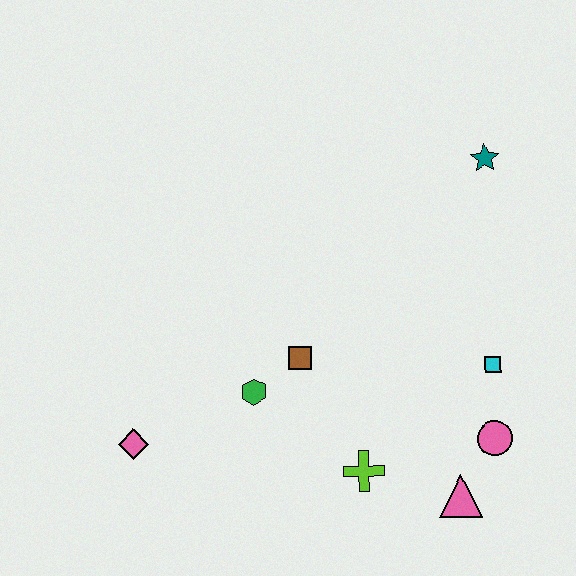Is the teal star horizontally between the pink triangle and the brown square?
No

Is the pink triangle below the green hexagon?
Yes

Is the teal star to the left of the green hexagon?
No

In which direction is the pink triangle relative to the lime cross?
The pink triangle is to the right of the lime cross.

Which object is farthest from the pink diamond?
The teal star is farthest from the pink diamond.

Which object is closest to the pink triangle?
The pink circle is closest to the pink triangle.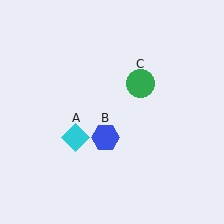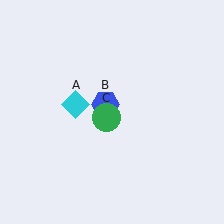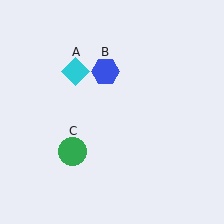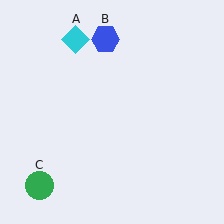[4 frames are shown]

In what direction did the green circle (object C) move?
The green circle (object C) moved down and to the left.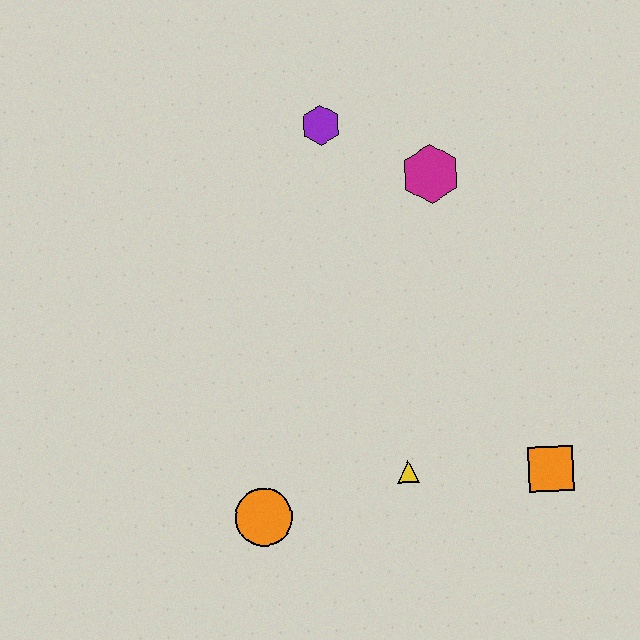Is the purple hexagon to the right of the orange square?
No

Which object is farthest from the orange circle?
The purple hexagon is farthest from the orange circle.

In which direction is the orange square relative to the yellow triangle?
The orange square is to the right of the yellow triangle.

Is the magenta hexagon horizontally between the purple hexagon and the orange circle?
No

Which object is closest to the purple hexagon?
The magenta hexagon is closest to the purple hexagon.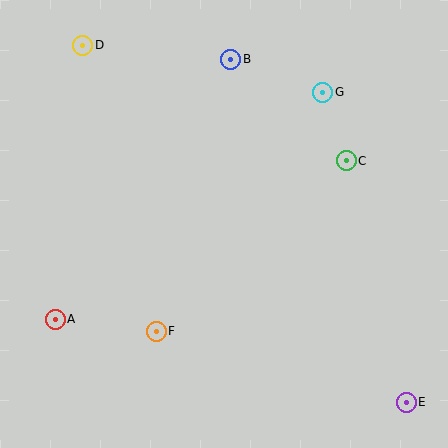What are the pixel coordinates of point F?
Point F is at (156, 331).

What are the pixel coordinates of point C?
Point C is at (346, 161).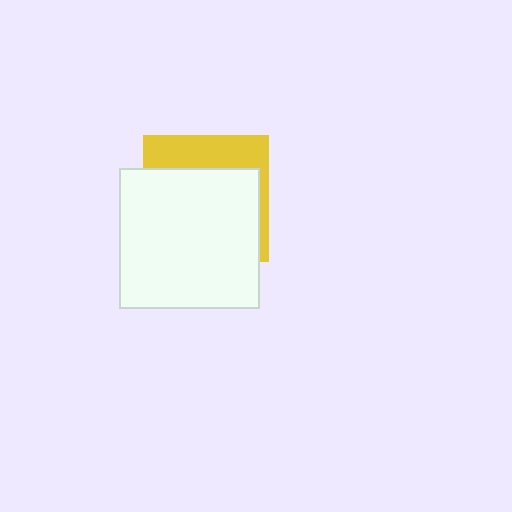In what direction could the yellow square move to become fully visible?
The yellow square could move up. That would shift it out from behind the white square entirely.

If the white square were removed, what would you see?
You would see the complete yellow square.